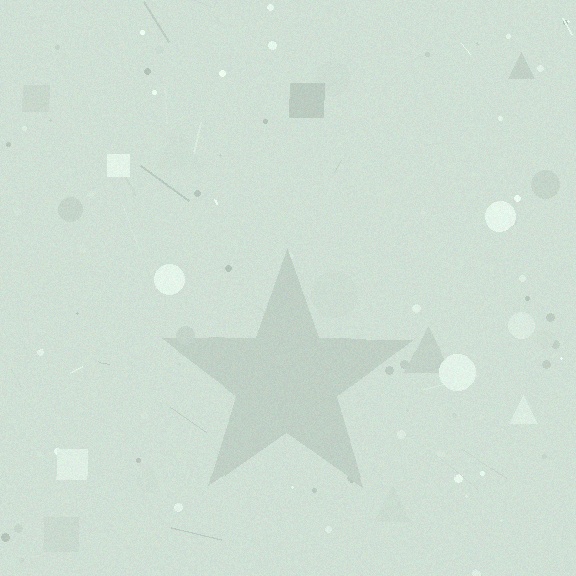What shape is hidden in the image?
A star is hidden in the image.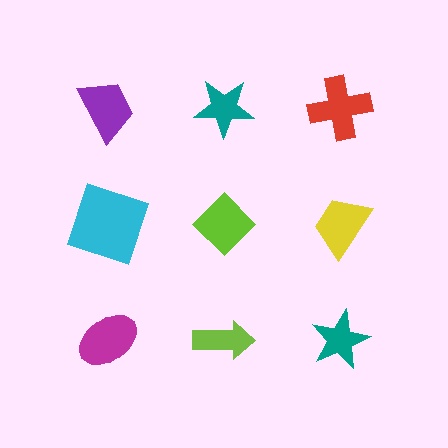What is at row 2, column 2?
A lime diamond.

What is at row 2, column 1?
A cyan square.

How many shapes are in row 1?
3 shapes.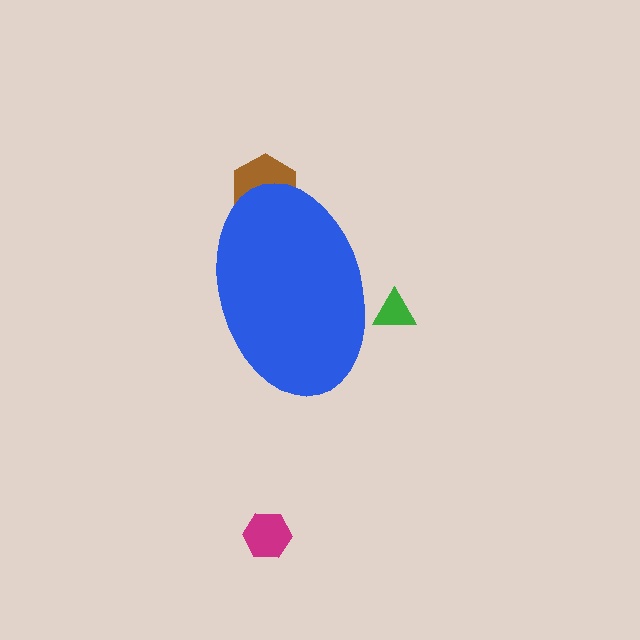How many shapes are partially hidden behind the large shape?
2 shapes are partially hidden.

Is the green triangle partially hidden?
Yes, the green triangle is partially hidden behind the blue ellipse.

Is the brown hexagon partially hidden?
Yes, the brown hexagon is partially hidden behind the blue ellipse.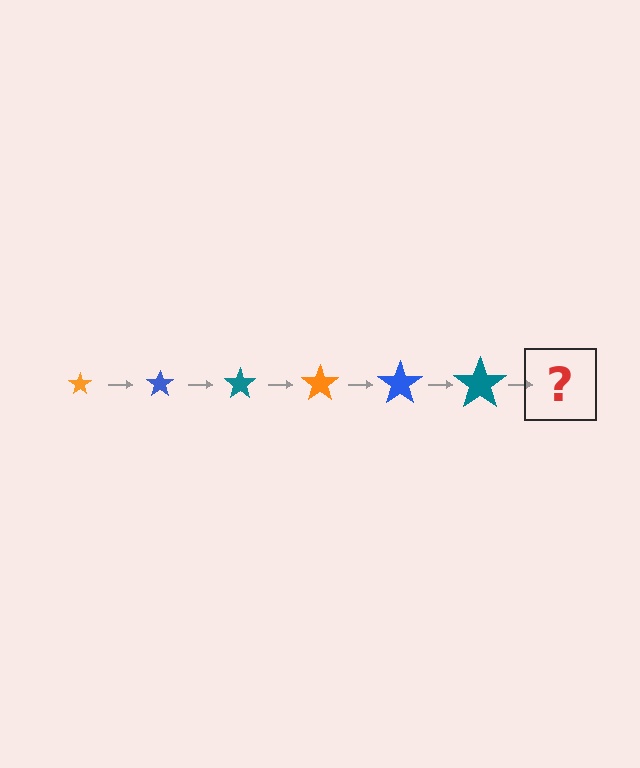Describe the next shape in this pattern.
It should be an orange star, larger than the previous one.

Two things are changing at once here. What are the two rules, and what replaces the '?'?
The two rules are that the star grows larger each step and the color cycles through orange, blue, and teal. The '?' should be an orange star, larger than the previous one.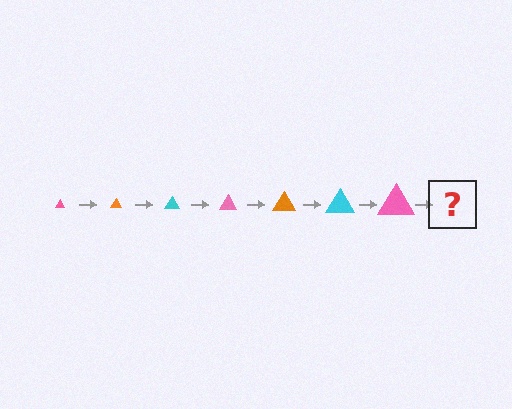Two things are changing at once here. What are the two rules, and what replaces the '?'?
The two rules are that the triangle grows larger each step and the color cycles through pink, orange, and cyan. The '?' should be an orange triangle, larger than the previous one.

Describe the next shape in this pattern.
It should be an orange triangle, larger than the previous one.